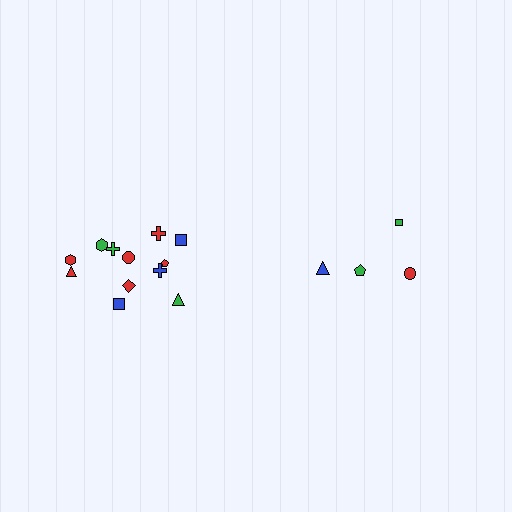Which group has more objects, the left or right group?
The left group.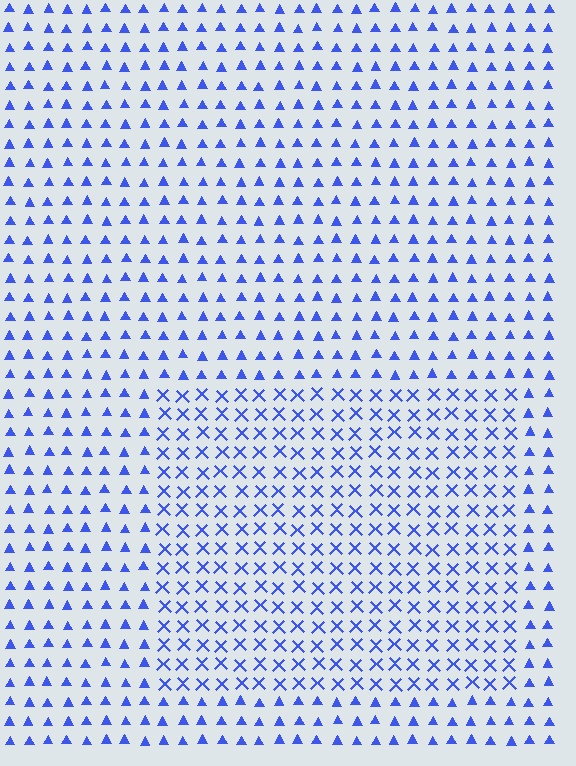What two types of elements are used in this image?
The image uses X marks inside the rectangle region and triangles outside it.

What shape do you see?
I see a rectangle.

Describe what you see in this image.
The image is filled with small blue elements arranged in a uniform grid. A rectangle-shaped region contains X marks, while the surrounding area contains triangles. The boundary is defined purely by the change in element shape.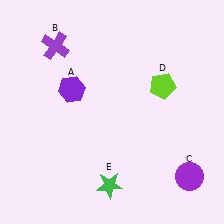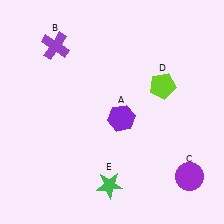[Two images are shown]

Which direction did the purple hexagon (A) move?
The purple hexagon (A) moved right.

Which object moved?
The purple hexagon (A) moved right.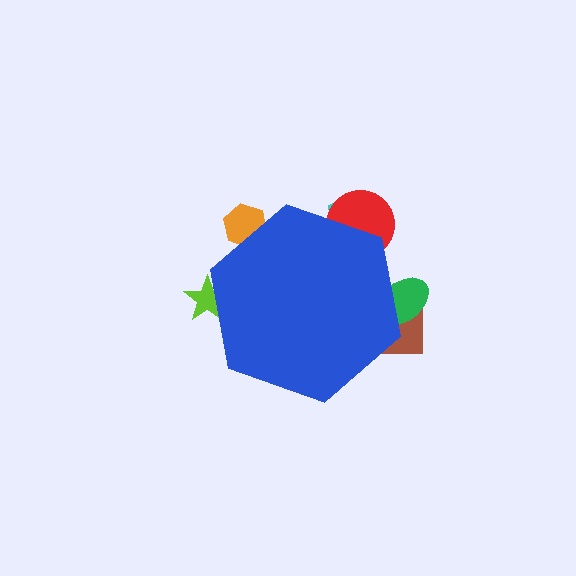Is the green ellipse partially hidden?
Yes, the green ellipse is partially hidden behind the blue hexagon.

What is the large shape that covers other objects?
A blue hexagon.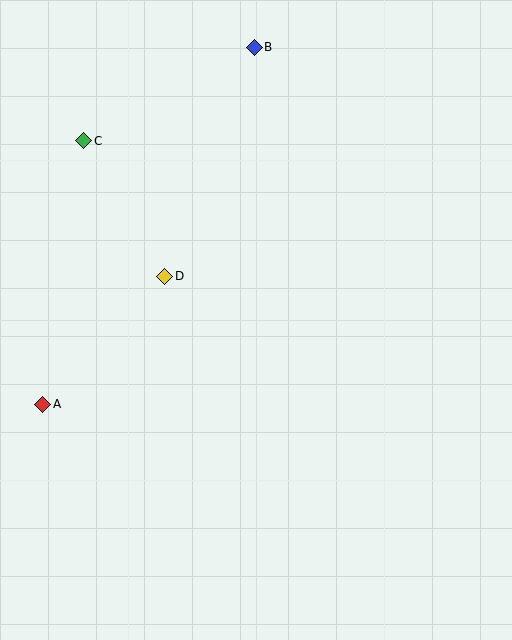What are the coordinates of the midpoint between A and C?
The midpoint between A and C is at (63, 273).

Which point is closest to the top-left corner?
Point C is closest to the top-left corner.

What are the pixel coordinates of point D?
Point D is at (165, 276).